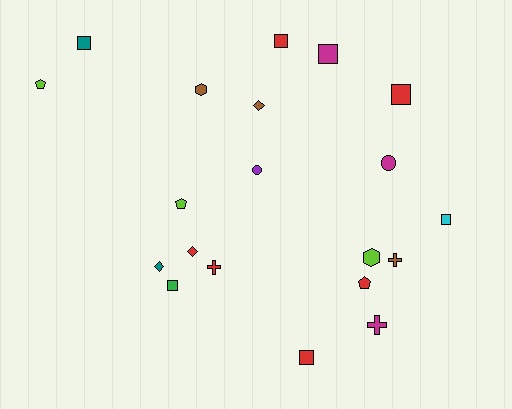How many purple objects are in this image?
There is 1 purple object.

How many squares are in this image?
There are 7 squares.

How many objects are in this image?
There are 20 objects.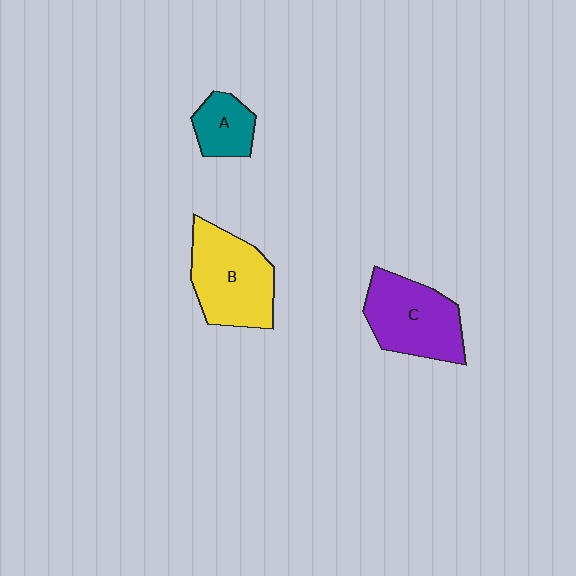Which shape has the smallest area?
Shape A (teal).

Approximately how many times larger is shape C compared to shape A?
Approximately 2.0 times.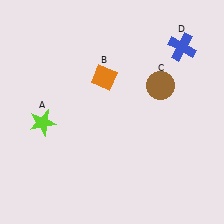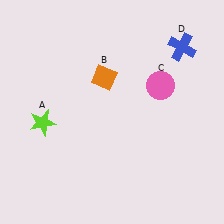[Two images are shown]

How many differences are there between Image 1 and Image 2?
There is 1 difference between the two images.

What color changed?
The circle (C) changed from brown in Image 1 to pink in Image 2.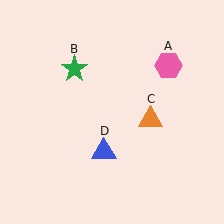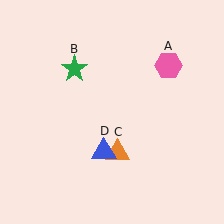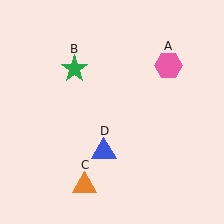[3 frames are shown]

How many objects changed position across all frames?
1 object changed position: orange triangle (object C).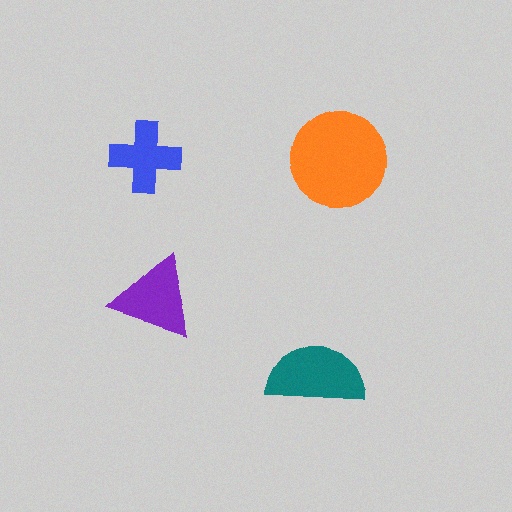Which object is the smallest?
The blue cross.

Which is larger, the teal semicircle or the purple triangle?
The teal semicircle.